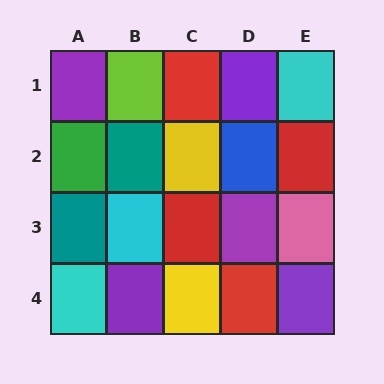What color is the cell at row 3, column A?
Teal.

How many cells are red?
4 cells are red.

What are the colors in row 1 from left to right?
Purple, lime, red, purple, cyan.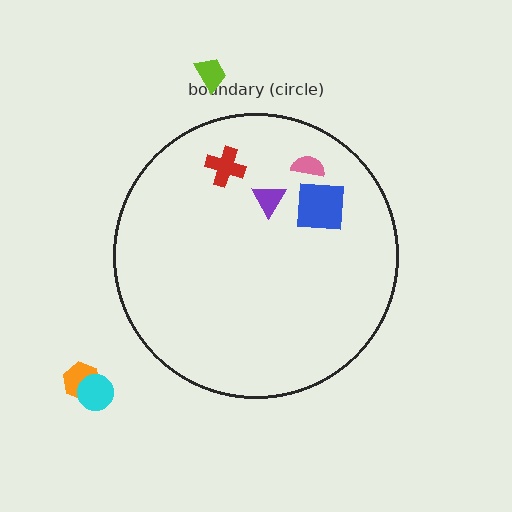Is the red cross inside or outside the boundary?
Inside.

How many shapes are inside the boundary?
4 inside, 3 outside.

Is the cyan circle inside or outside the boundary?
Outside.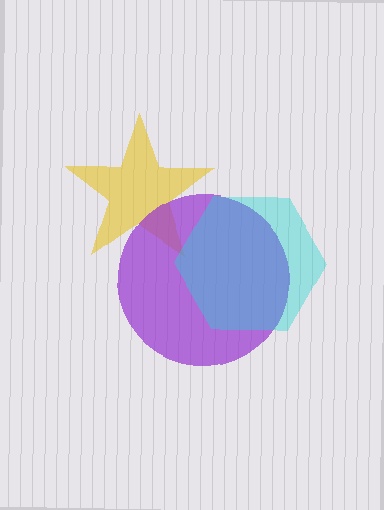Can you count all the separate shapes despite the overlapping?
Yes, there are 3 separate shapes.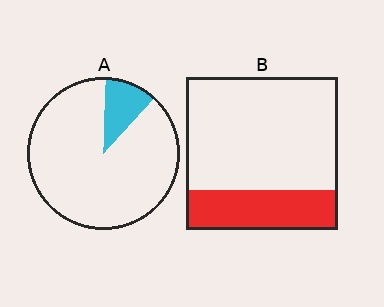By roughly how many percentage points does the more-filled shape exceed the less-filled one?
By roughly 15 percentage points (B over A).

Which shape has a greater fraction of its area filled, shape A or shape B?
Shape B.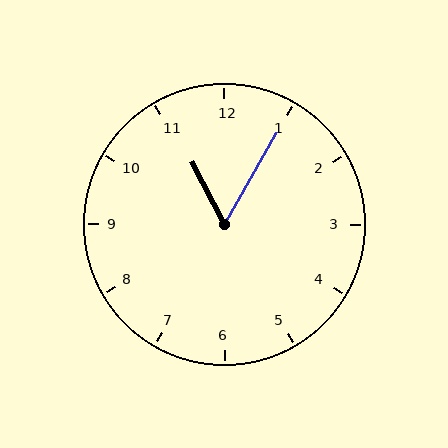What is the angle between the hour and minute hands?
Approximately 58 degrees.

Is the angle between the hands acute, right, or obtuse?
It is acute.